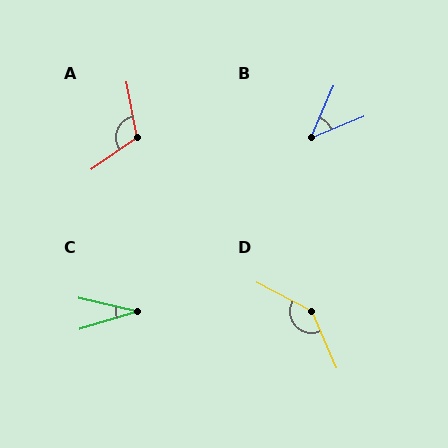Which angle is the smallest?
C, at approximately 29 degrees.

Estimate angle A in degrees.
Approximately 115 degrees.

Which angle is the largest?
D, at approximately 141 degrees.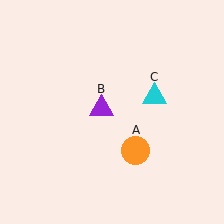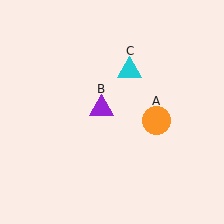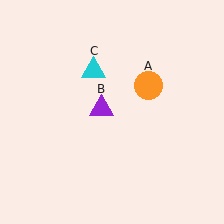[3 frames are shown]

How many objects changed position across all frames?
2 objects changed position: orange circle (object A), cyan triangle (object C).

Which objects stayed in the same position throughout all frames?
Purple triangle (object B) remained stationary.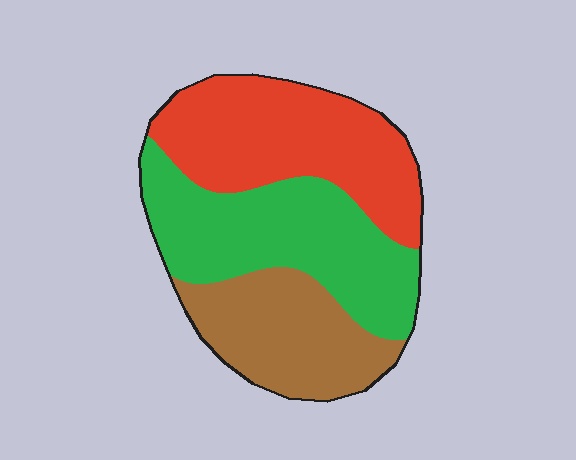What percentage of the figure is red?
Red covers around 35% of the figure.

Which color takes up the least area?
Brown, at roughly 25%.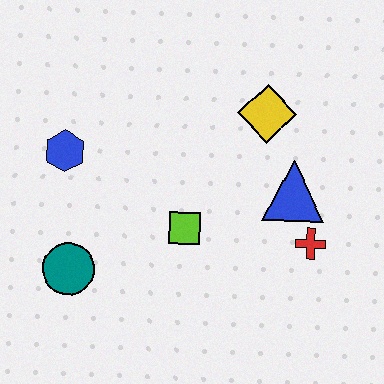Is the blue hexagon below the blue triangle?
No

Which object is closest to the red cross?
The blue triangle is closest to the red cross.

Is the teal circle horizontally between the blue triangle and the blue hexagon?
Yes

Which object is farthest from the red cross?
The blue hexagon is farthest from the red cross.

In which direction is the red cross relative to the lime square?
The red cross is to the right of the lime square.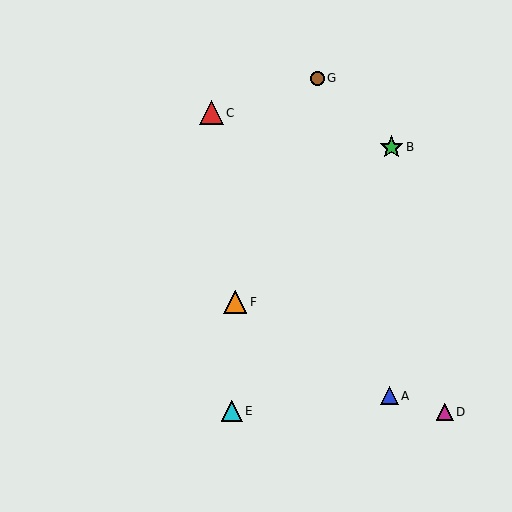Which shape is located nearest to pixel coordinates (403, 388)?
The blue triangle (labeled A) at (389, 396) is nearest to that location.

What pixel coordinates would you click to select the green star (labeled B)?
Click at (392, 147) to select the green star B.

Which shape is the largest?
The red triangle (labeled C) is the largest.